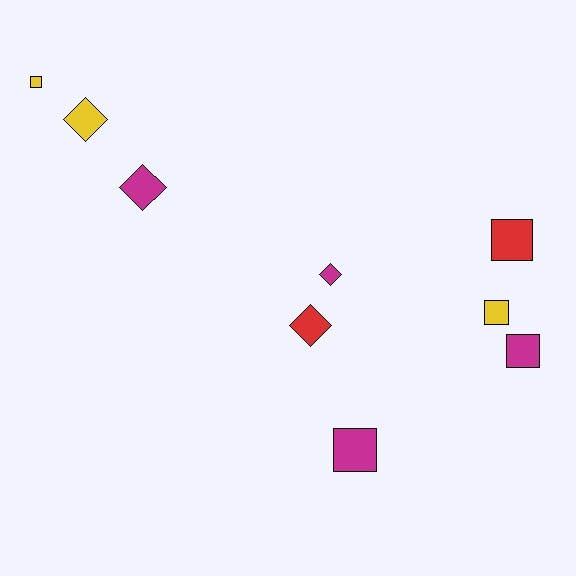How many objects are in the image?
There are 9 objects.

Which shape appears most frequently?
Square, with 5 objects.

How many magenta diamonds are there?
There are 2 magenta diamonds.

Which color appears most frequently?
Magenta, with 4 objects.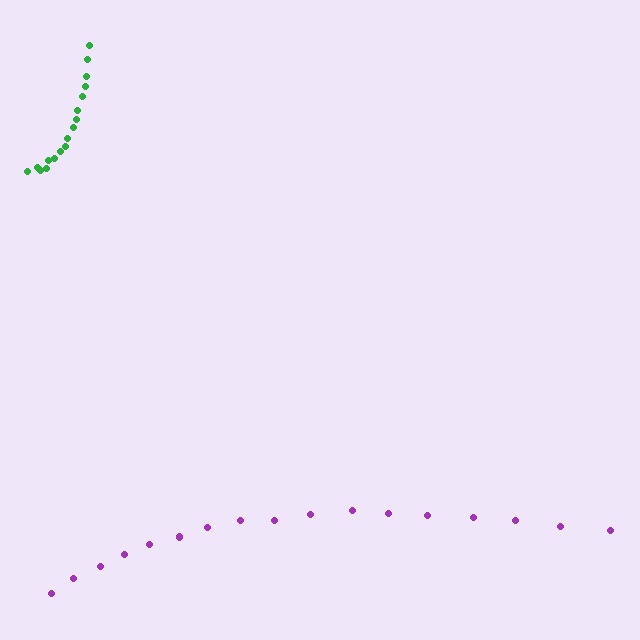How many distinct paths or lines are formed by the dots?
There are 2 distinct paths.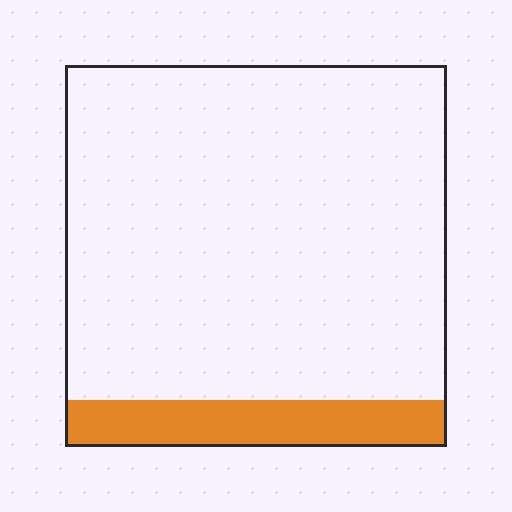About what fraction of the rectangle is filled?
About one eighth (1/8).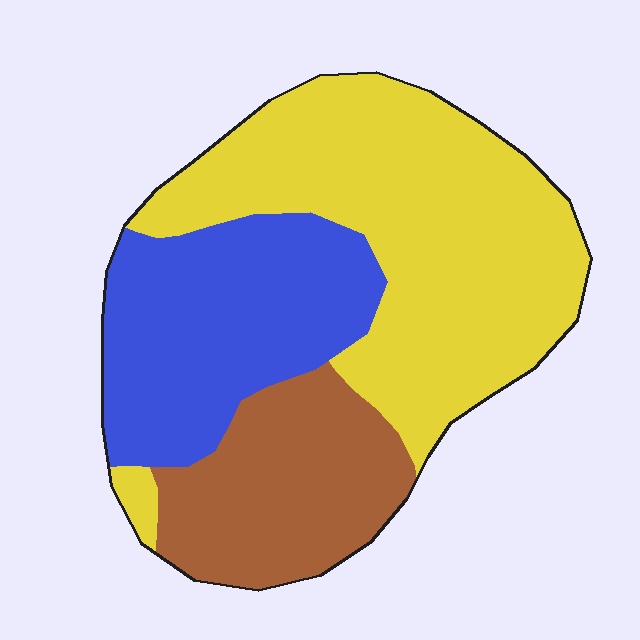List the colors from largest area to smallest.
From largest to smallest: yellow, blue, brown.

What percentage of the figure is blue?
Blue takes up between a sixth and a third of the figure.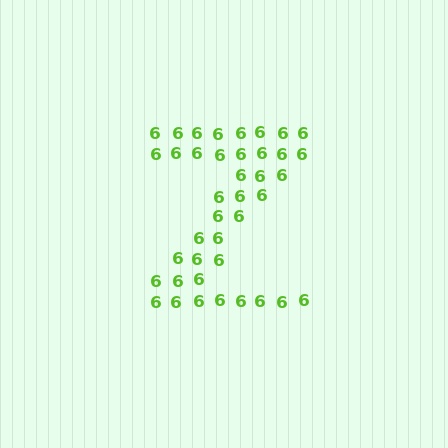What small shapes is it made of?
It is made of small digit 6's.